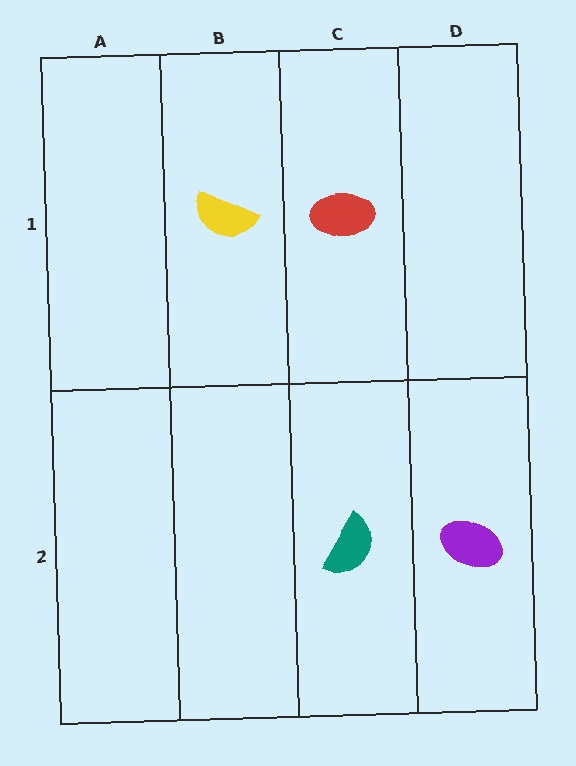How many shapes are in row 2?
2 shapes.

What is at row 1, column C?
A red ellipse.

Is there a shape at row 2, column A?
No, that cell is empty.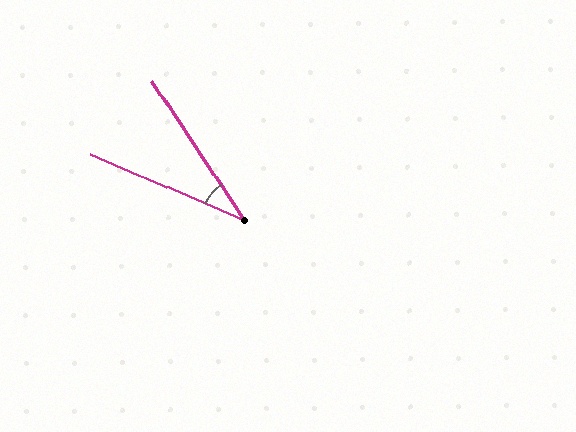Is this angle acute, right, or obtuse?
It is acute.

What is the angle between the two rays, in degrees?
Approximately 33 degrees.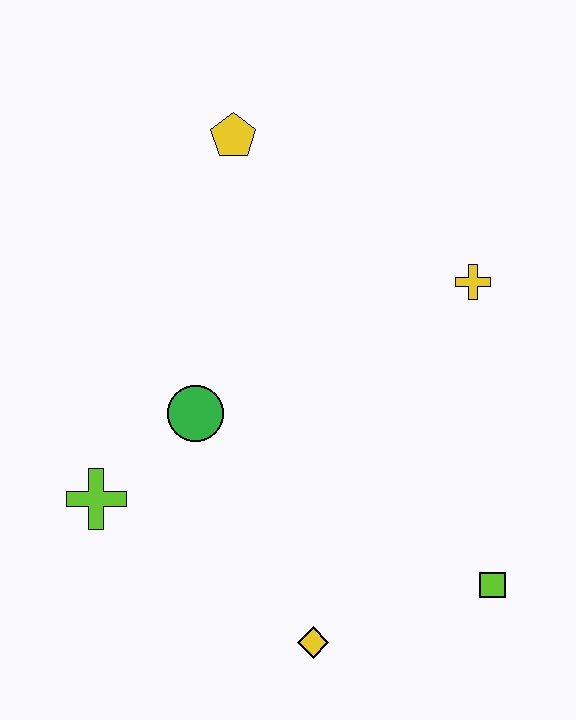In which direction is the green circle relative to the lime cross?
The green circle is to the right of the lime cross.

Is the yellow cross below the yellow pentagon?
Yes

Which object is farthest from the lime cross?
The yellow cross is farthest from the lime cross.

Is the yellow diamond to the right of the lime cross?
Yes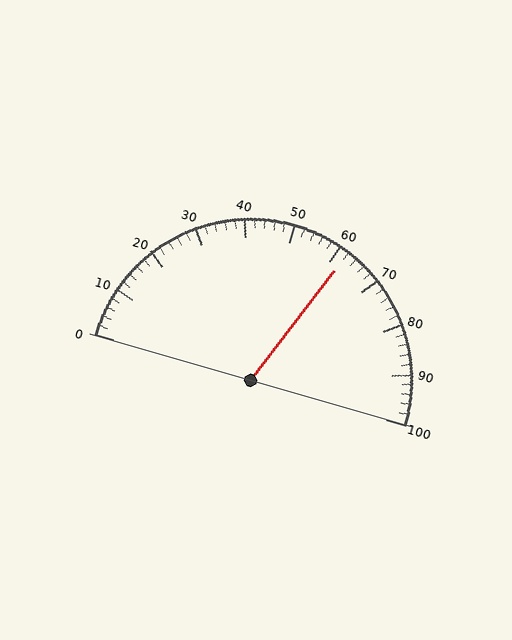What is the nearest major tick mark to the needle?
The nearest major tick mark is 60.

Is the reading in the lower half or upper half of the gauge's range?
The reading is in the upper half of the range (0 to 100).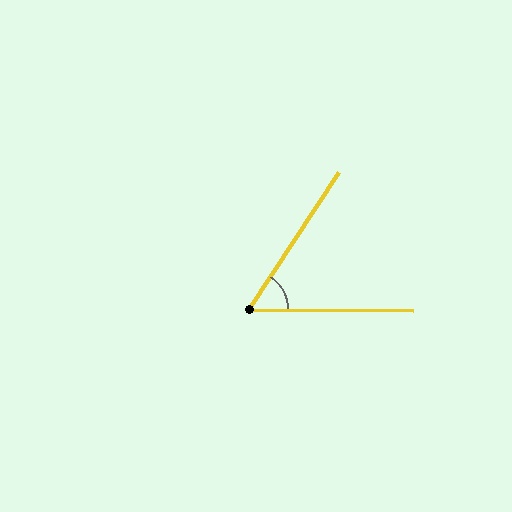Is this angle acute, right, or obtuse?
It is acute.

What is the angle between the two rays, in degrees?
Approximately 57 degrees.